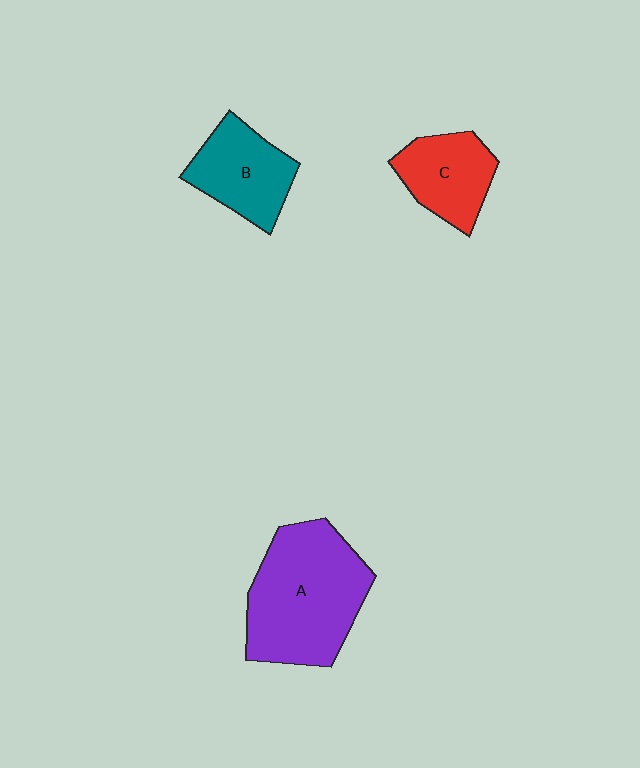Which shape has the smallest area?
Shape C (red).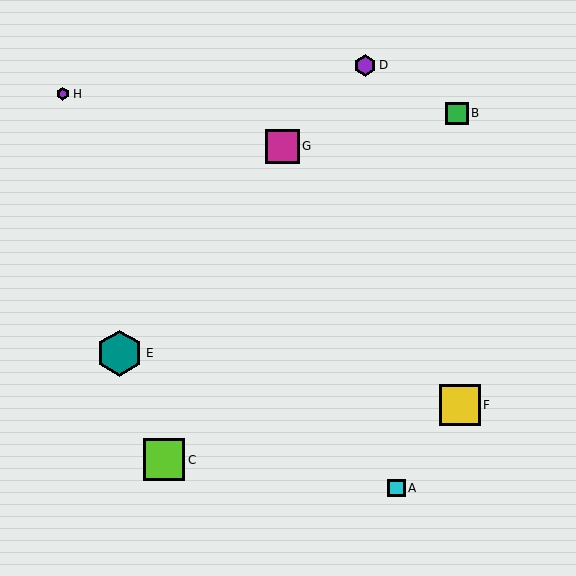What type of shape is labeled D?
Shape D is a purple hexagon.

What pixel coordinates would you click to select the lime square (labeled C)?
Click at (164, 460) to select the lime square C.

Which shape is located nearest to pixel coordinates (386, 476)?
The cyan square (labeled A) at (396, 488) is nearest to that location.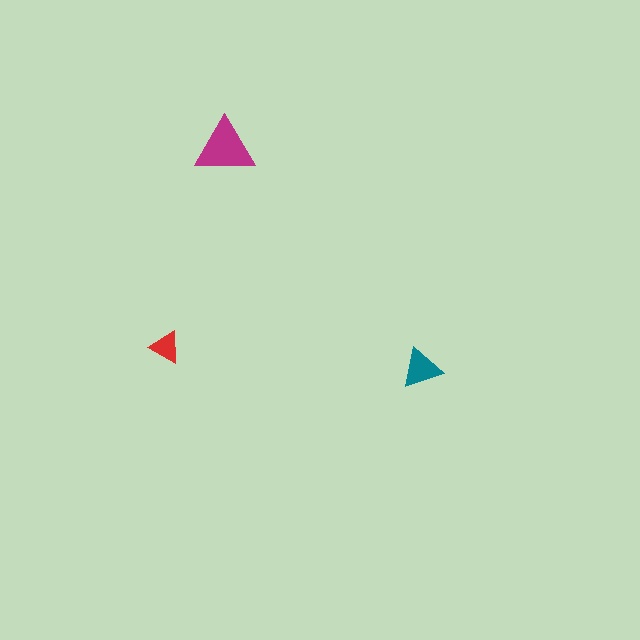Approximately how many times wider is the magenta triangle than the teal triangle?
About 1.5 times wider.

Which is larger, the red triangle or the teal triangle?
The teal one.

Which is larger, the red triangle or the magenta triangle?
The magenta one.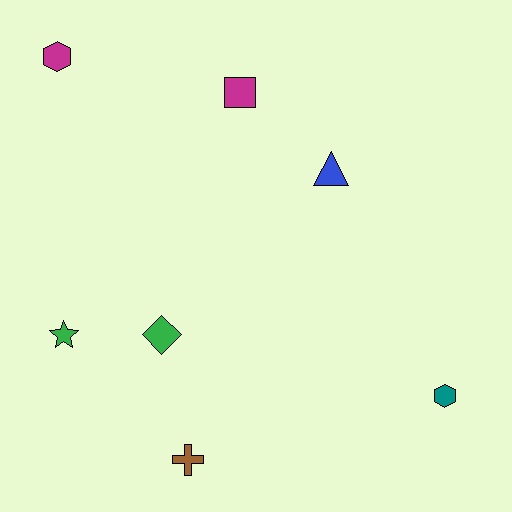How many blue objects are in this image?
There is 1 blue object.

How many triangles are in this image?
There is 1 triangle.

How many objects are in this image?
There are 7 objects.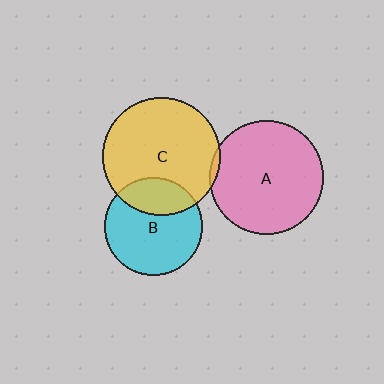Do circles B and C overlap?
Yes.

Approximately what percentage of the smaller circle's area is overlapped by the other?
Approximately 30%.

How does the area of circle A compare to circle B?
Approximately 1.4 times.